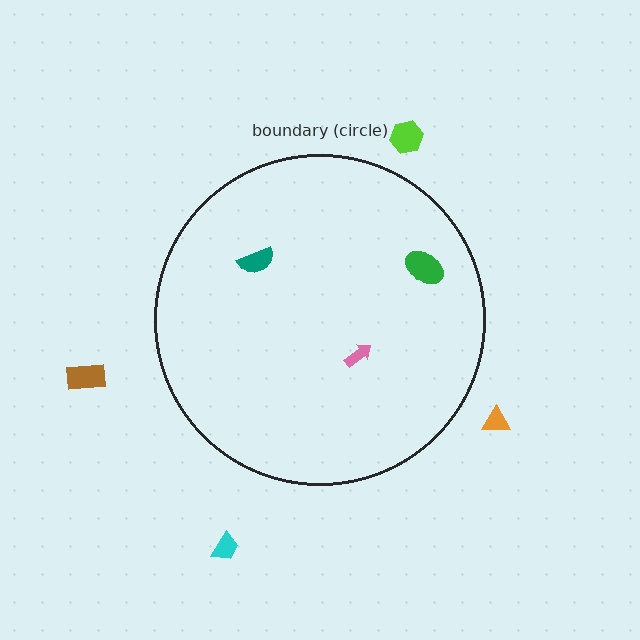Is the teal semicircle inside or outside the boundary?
Inside.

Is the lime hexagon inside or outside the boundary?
Outside.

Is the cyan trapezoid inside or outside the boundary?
Outside.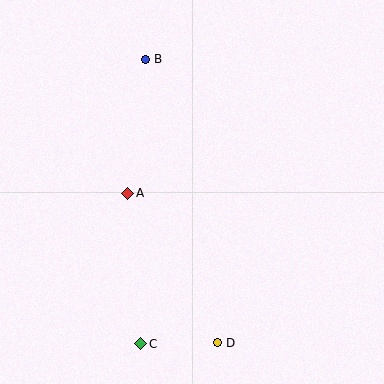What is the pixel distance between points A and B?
The distance between A and B is 135 pixels.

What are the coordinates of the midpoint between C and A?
The midpoint between C and A is at (134, 269).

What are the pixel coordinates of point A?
Point A is at (128, 193).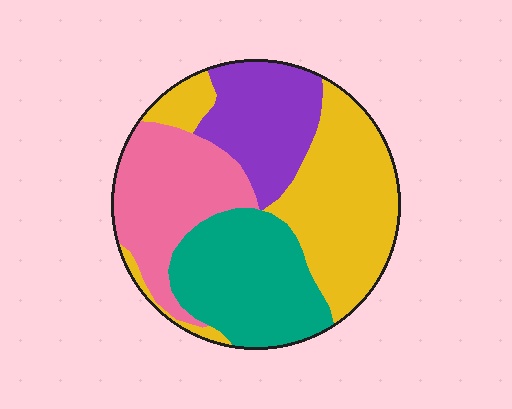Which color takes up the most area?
Yellow, at roughly 35%.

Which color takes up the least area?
Purple, at roughly 20%.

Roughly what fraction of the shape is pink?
Pink covers roughly 25% of the shape.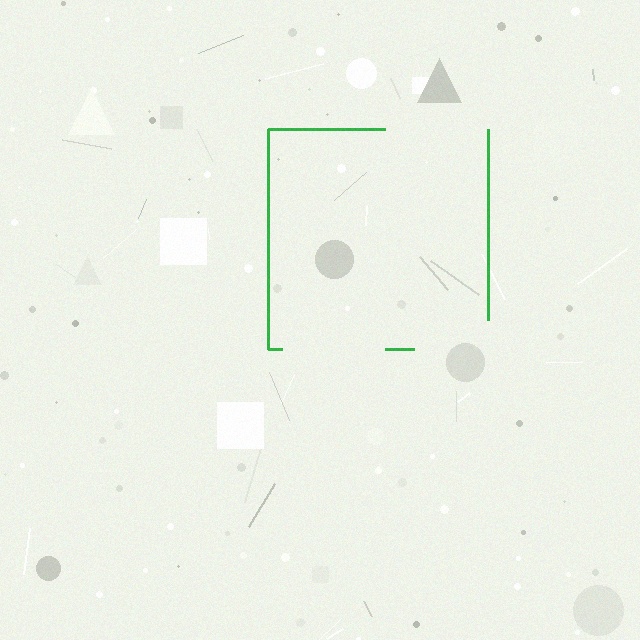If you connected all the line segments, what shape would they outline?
They would outline a square.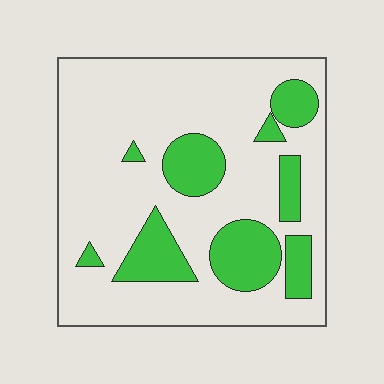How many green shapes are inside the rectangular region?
9.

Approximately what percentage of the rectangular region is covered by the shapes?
Approximately 25%.